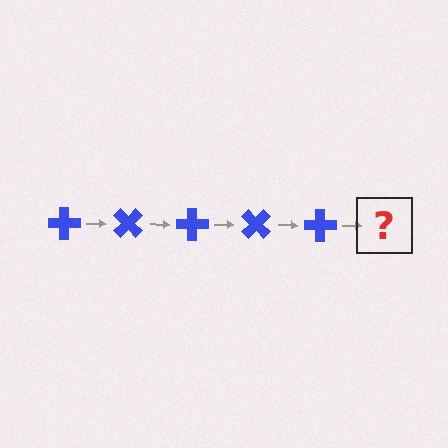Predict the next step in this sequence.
The next step is a blue cross rotated 225 degrees.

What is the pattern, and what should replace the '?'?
The pattern is that the cross rotates 45 degrees each step. The '?' should be a blue cross rotated 225 degrees.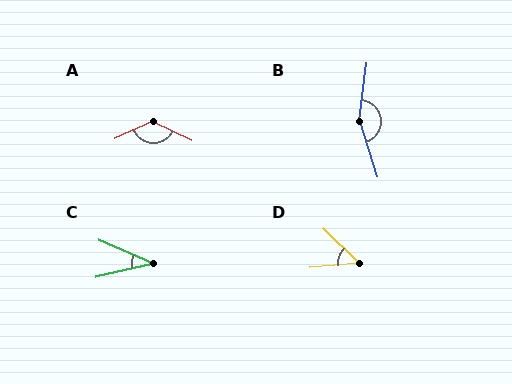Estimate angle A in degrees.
Approximately 130 degrees.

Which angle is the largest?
B, at approximately 155 degrees.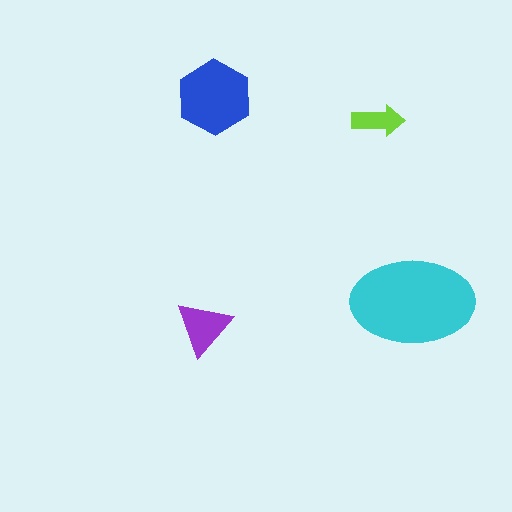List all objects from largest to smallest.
The cyan ellipse, the blue hexagon, the purple triangle, the lime arrow.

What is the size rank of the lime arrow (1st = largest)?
4th.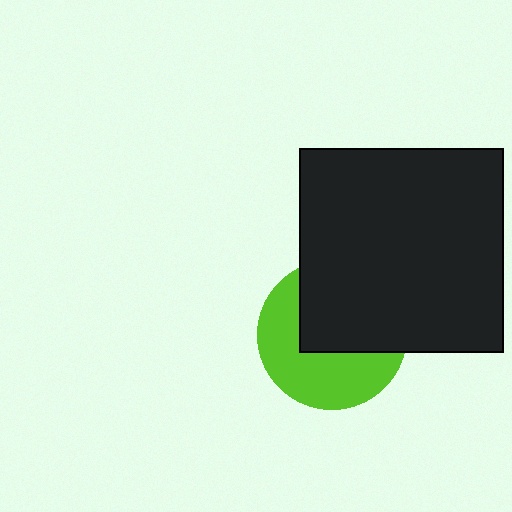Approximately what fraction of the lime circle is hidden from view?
Roughly 50% of the lime circle is hidden behind the black square.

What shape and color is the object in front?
The object in front is a black square.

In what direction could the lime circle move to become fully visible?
The lime circle could move toward the lower-left. That would shift it out from behind the black square entirely.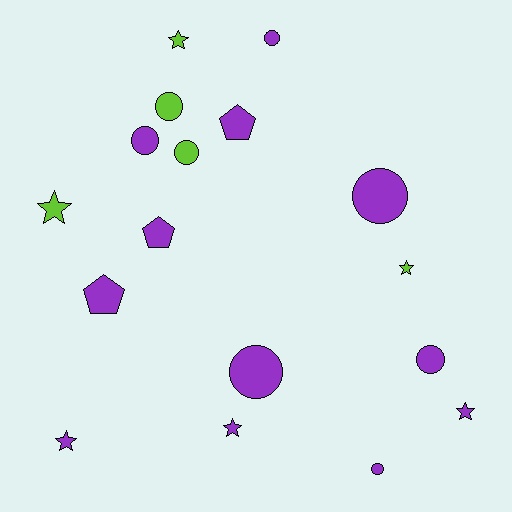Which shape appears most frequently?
Circle, with 8 objects.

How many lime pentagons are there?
There are no lime pentagons.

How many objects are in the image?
There are 17 objects.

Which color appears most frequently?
Purple, with 12 objects.